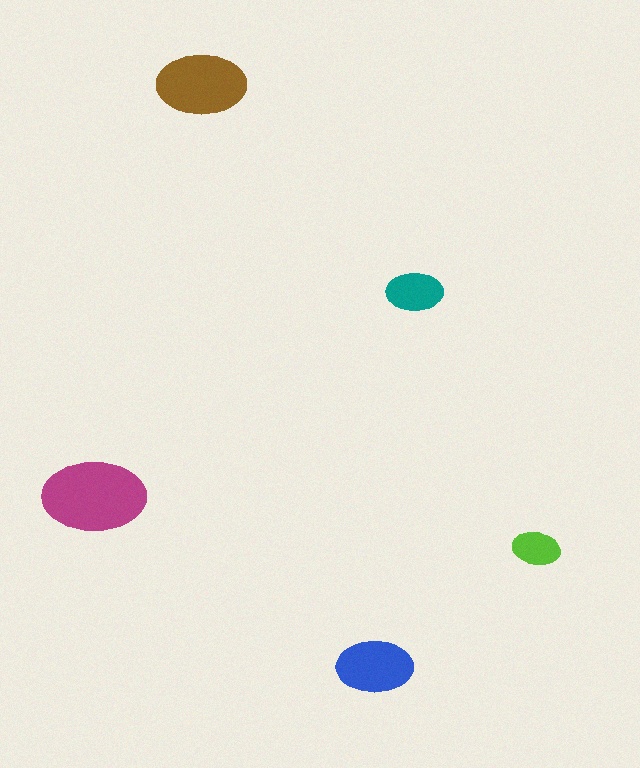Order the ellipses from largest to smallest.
the magenta one, the brown one, the blue one, the teal one, the lime one.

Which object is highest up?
The brown ellipse is topmost.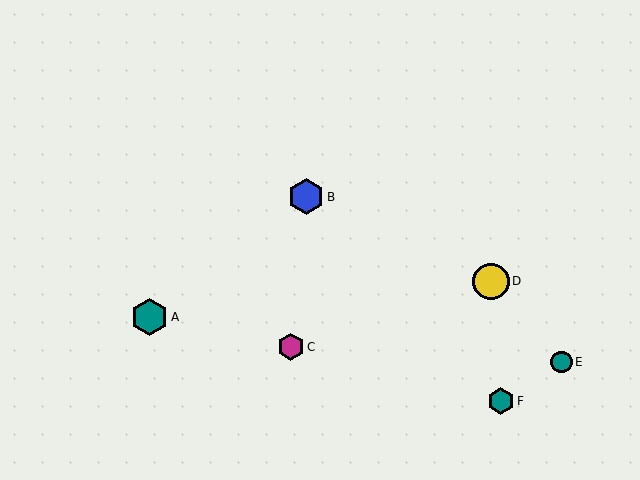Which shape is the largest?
The teal hexagon (labeled A) is the largest.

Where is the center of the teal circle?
The center of the teal circle is at (562, 362).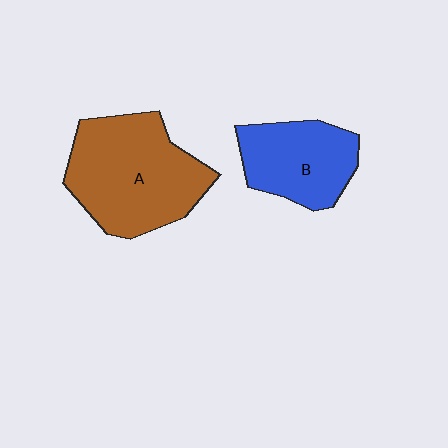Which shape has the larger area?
Shape A (brown).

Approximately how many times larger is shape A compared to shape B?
Approximately 1.5 times.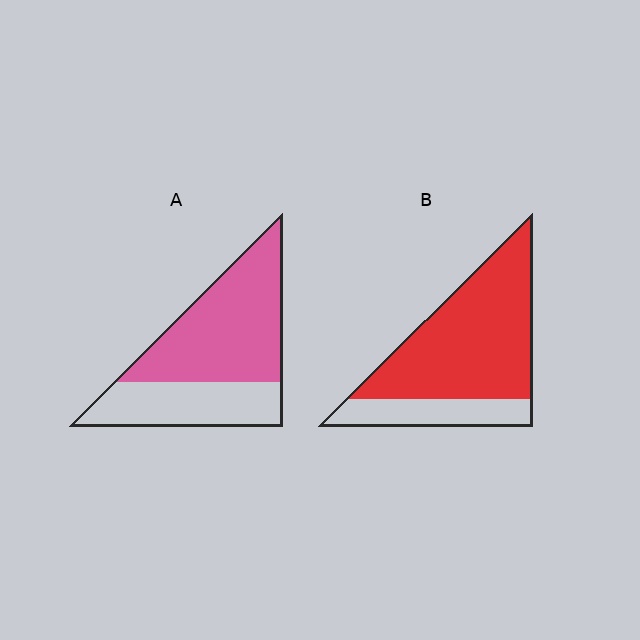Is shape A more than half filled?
Yes.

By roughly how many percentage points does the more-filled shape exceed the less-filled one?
By roughly 15 percentage points (B over A).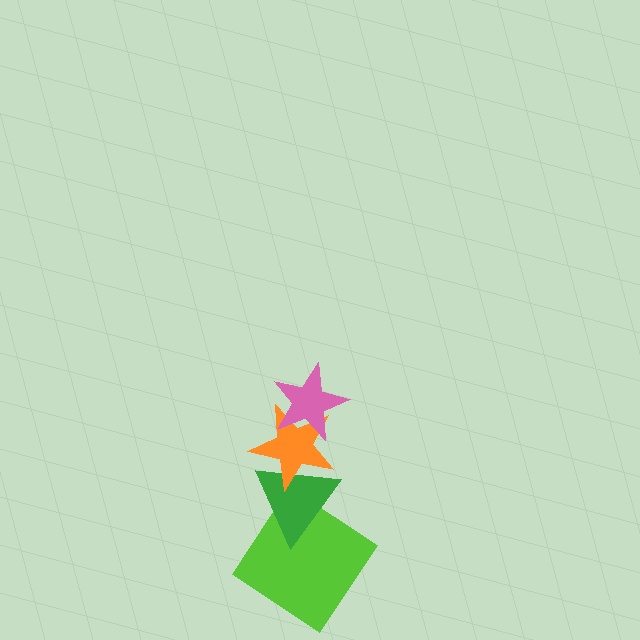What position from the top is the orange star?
The orange star is 2nd from the top.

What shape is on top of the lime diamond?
The green triangle is on top of the lime diamond.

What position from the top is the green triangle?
The green triangle is 3rd from the top.